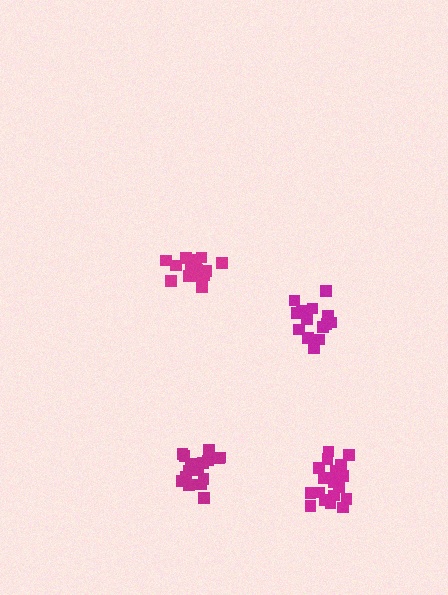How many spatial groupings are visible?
There are 4 spatial groupings.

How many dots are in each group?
Group 1: 17 dots, Group 2: 15 dots, Group 3: 16 dots, Group 4: 19 dots (67 total).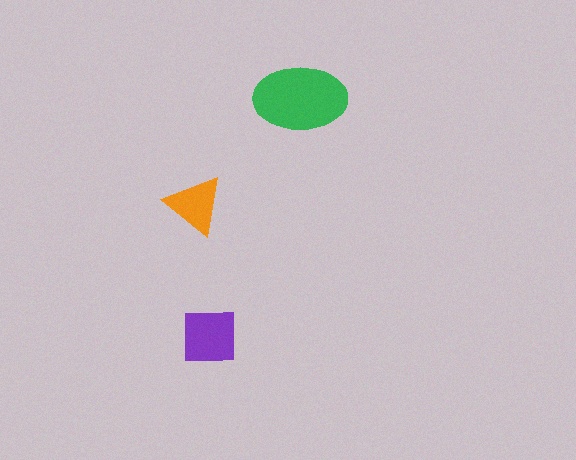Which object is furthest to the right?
The green ellipse is rightmost.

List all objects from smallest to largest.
The orange triangle, the purple square, the green ellipse.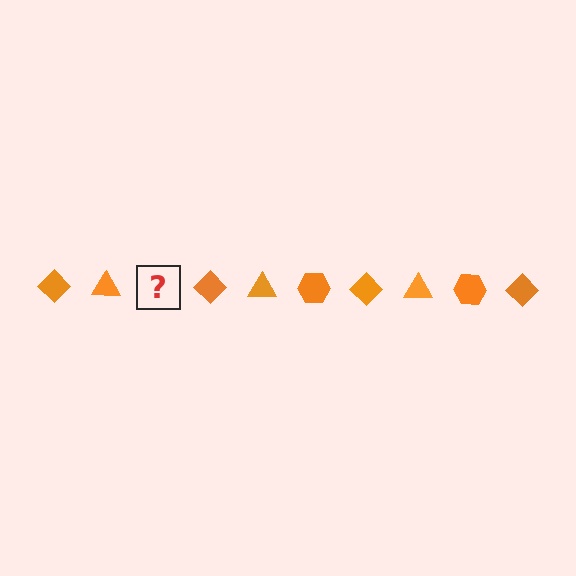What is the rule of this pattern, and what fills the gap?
The rule is that the pattern cycles through diamond, triangle, hexagon shapes in orange. The gap should be filled with an orange hexagon.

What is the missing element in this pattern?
The missing element is an orange hexagon.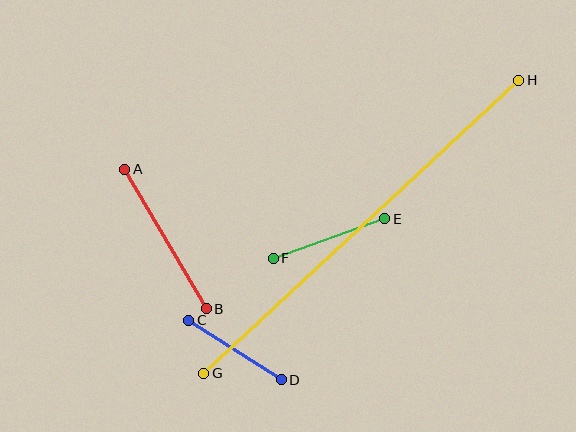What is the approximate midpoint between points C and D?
The midpoint is at approximately (235, 350) pixels.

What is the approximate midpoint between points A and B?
The midpoint is at approximately (165, 239) pixels.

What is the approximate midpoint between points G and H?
The midpoint is at approximately (361, 227) pixels.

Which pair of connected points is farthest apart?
Points G and H are farthest apart.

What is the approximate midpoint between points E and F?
The midpoint is at approximately (329, 239) pixels.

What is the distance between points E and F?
The distance is approximately 118 pixels.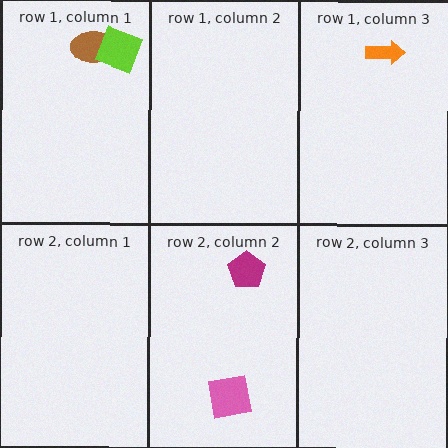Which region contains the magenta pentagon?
The row 2, column 2 region.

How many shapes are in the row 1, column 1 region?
2.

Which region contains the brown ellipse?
The row 1, column 1 region.